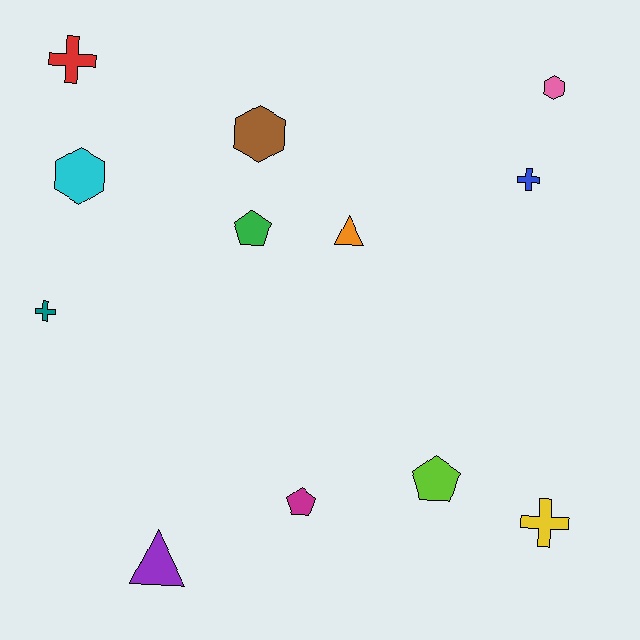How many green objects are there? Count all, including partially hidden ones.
There is 1 green object.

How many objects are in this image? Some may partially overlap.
There are 12 objects.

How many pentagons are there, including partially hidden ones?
There are 3 pentagons.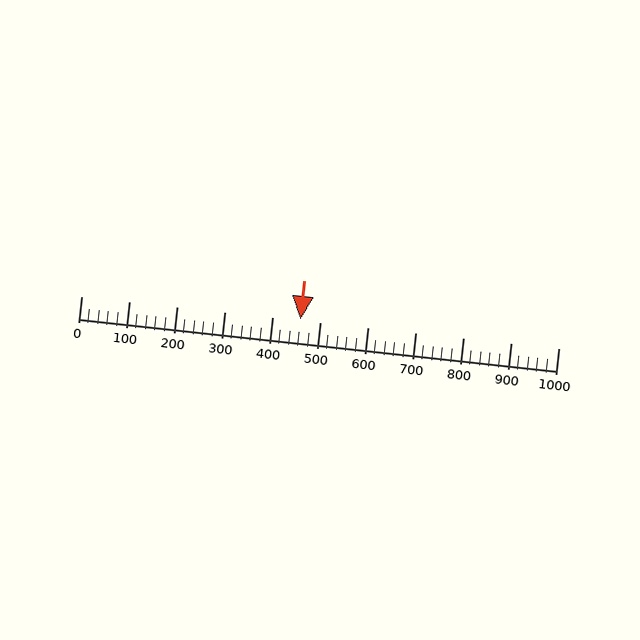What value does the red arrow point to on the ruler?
The red arrow points to approximately 460.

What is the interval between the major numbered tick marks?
The major tick marks are spaced 100 units apart.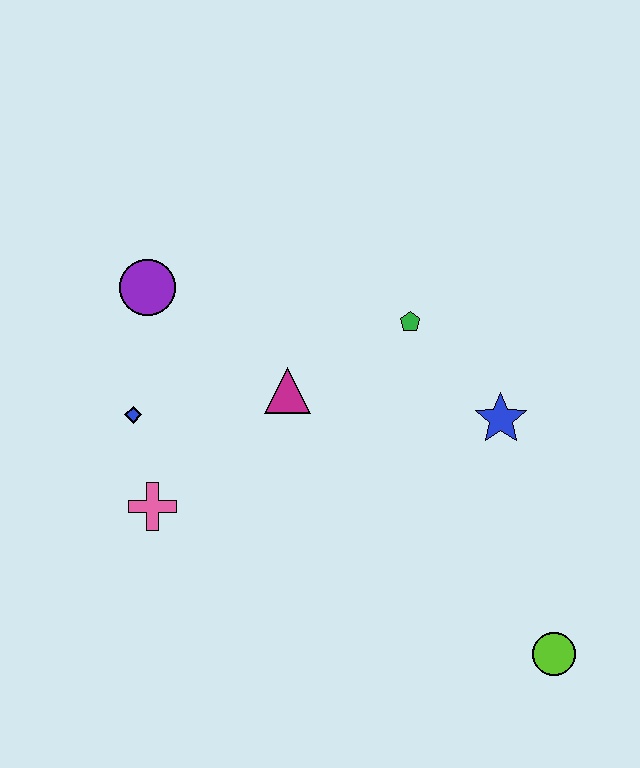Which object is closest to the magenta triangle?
The green pentagon is closest to the magenta triangle.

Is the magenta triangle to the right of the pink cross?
Yes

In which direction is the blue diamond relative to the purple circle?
The blue diamond is below the purple circle.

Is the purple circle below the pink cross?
No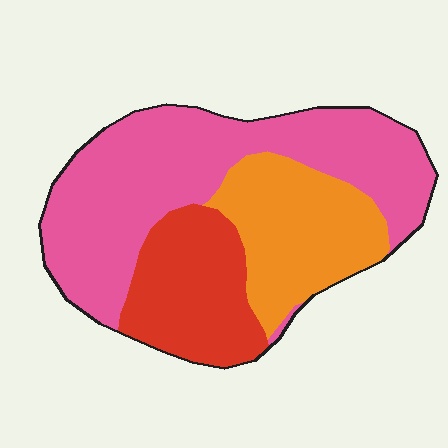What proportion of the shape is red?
Red covers roughly 25% of the shape.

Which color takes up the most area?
Pink, at roughly 50%.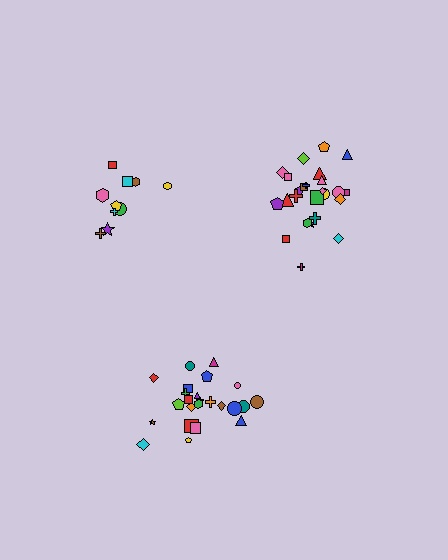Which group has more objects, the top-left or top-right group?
The top-right group.